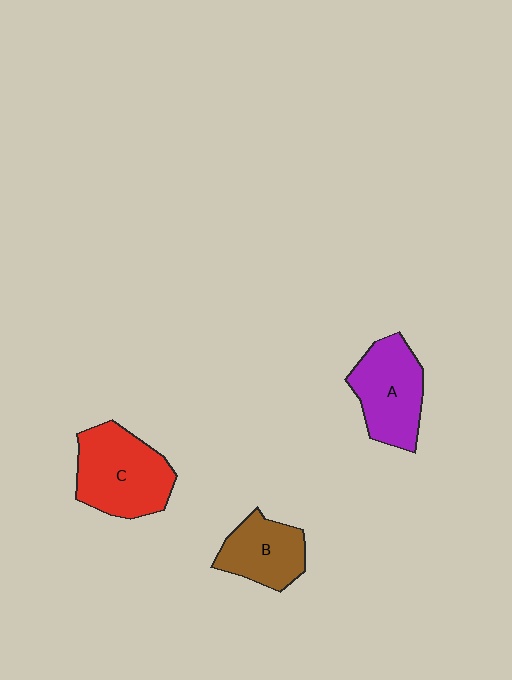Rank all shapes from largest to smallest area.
From largest to smallest: C (red), A (purple), B (brown).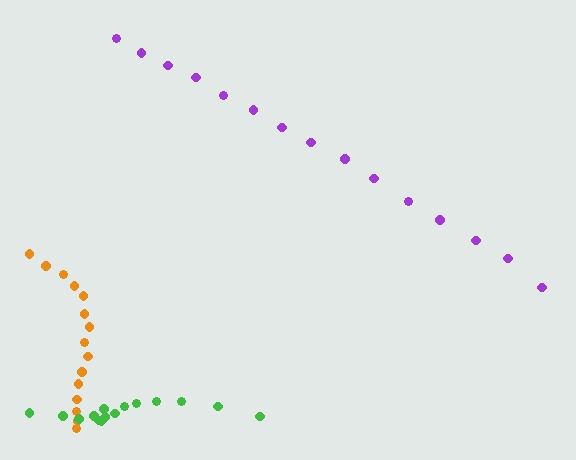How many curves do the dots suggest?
There are 3 distinct paths.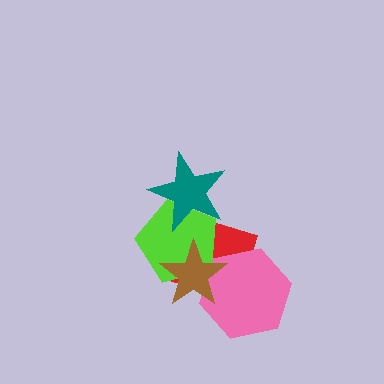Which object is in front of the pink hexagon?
The brown star is in front of the pink hexagon.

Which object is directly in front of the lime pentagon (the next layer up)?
The brown star is directly in front of the lime pentagon.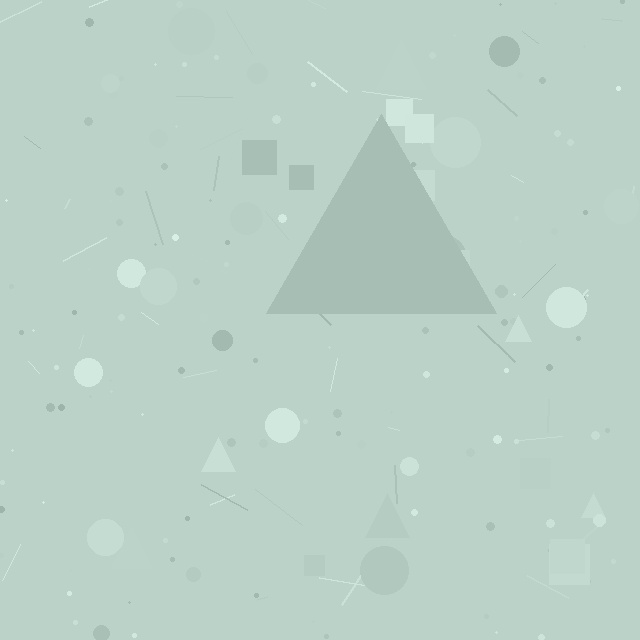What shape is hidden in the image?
A triangle is hidden in the image.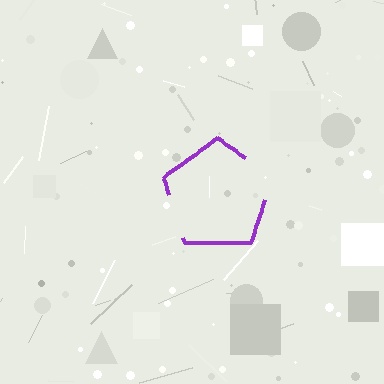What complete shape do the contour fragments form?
The contour fragments form a pentagon.